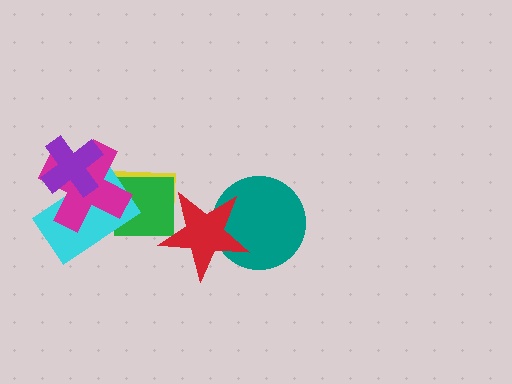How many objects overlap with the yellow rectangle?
5 objects overlap with the yellow rectangle.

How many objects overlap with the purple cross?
3 objects overlap with the purple cross.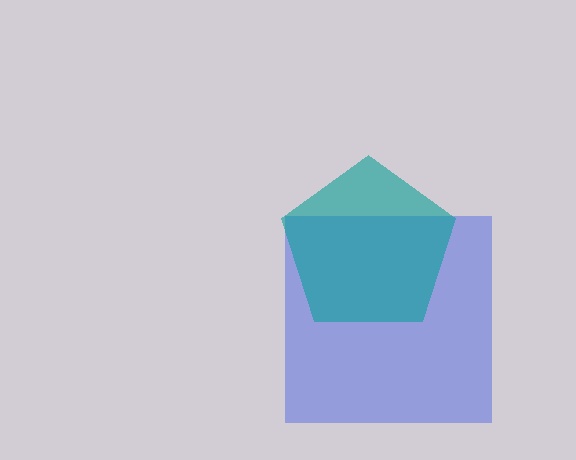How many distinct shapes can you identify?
There are 2 distinct shapes: a blue square, a teal pentagon.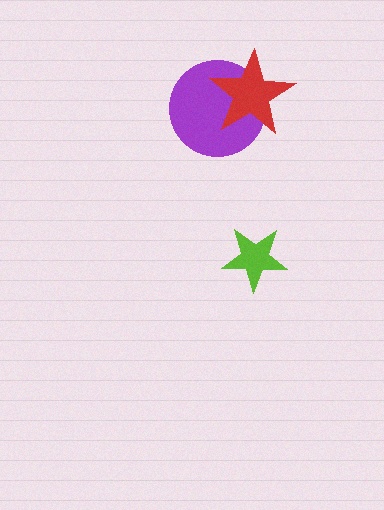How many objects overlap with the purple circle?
1 object overlaps with the purple circle.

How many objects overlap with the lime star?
0 objects overlap with the lime star.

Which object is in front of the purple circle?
The red star is in front of the purple circle.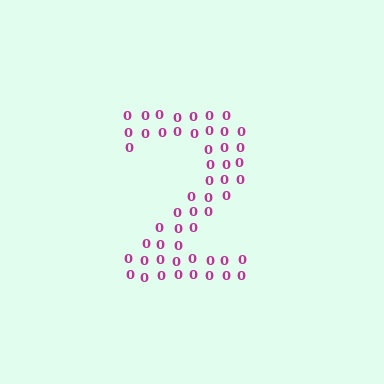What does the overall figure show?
The overall figure shows the digit 2.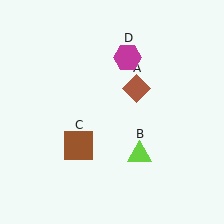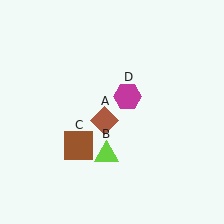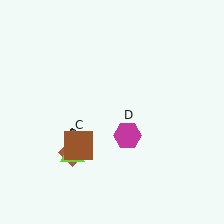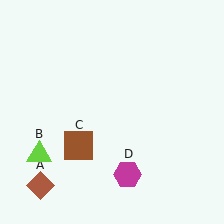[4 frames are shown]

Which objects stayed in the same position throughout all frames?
Brown square (object C) remained stationary.